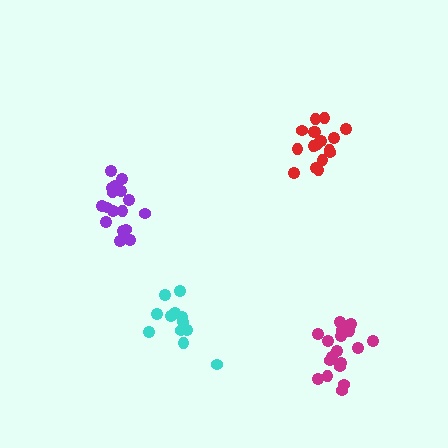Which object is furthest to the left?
The purple cluster is leftmost.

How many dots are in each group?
Group 1: 12 dots, Group 2: 18 dots, Group 3: 18 dots, Group 4: 17 dots (65 total).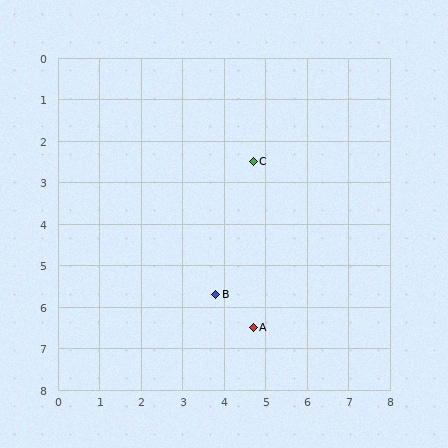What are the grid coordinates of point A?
Point A is at approximately (4.7, 6.5).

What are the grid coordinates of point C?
Point C is at approximately (4.7, 2.5).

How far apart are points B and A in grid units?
Points B and A are about 1.2 grid units apart.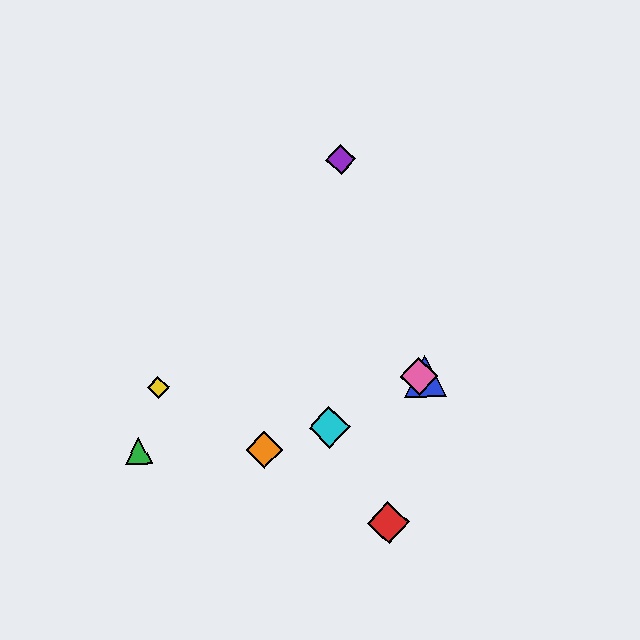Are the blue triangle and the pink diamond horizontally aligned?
Yes, both are at y≈376.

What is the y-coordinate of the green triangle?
The green triangle is at y≈451.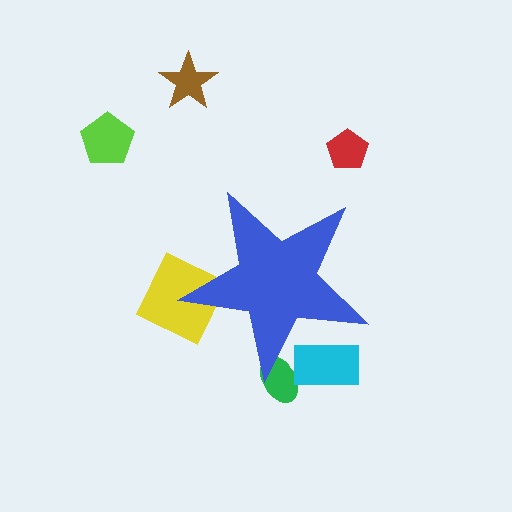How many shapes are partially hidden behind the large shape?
3 shapes are partially hidden.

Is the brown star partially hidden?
No, the brown star is fully visible.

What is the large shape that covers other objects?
A blue star.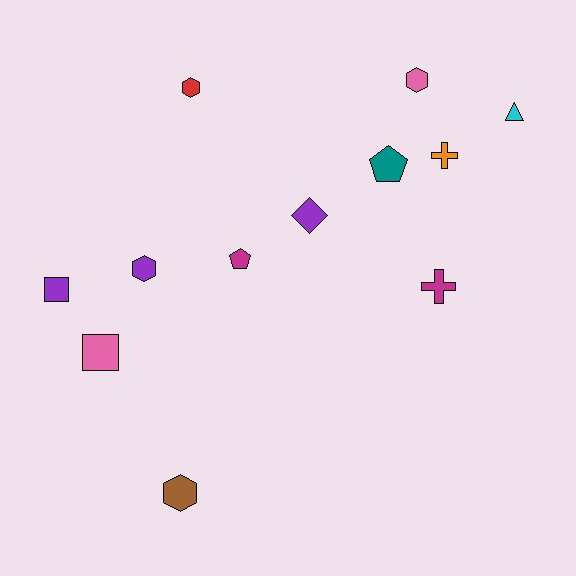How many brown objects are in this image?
There is 1 brown object.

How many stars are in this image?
There are no stars.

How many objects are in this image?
There are 12 objects.